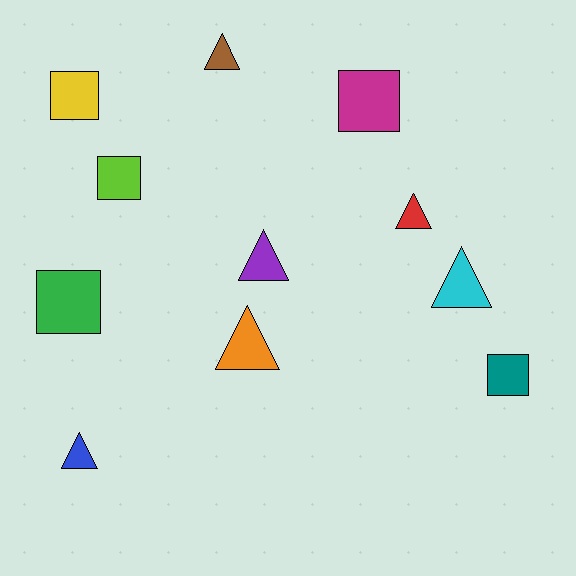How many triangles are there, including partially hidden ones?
There are 6 triangles.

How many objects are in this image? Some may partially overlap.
There are 11 objects.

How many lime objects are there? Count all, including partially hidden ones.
There is 1 lime object.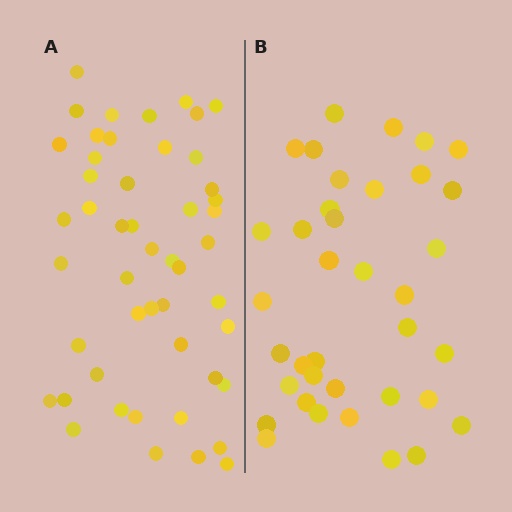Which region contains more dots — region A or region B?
Region A (the left region) has more dots.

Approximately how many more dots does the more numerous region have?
Region A has roughly 12 or so more dots than region B.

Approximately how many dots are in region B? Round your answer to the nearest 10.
About 40 dots. (The exact count is 37, which rounds to 40.)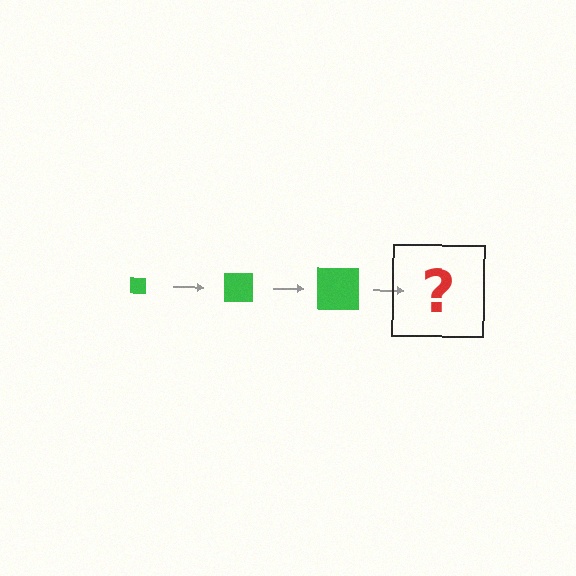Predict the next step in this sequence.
The next step is a green square, larger than the previous one.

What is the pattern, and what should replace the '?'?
The pattern is that the square gets progressively larger each step. The '?' should be a green square, larger than the previous one.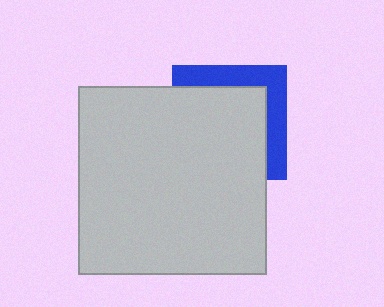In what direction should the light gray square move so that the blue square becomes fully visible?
The light gray square should move toward the lower-left. That is the shortest direction to clear the overlap and leave the blue square fully visible.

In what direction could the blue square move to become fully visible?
The blue square could move toward the upper-right. That would shift it out from behind the light gray square entirely.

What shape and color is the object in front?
The object in front is a light gray square.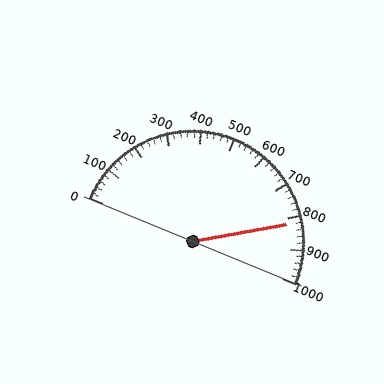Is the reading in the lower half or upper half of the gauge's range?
The reading is in the upper half of the range (0 to 1000).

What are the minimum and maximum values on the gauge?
The gauge ranges from 0 to 1000.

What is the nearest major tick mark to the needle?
The nearest major tick mark is 800.